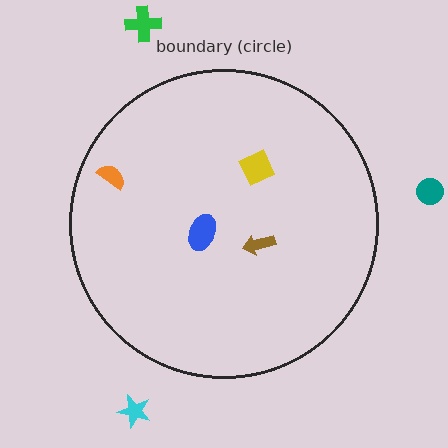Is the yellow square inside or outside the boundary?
Inside.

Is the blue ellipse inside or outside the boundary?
Inside.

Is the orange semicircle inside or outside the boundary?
Inside.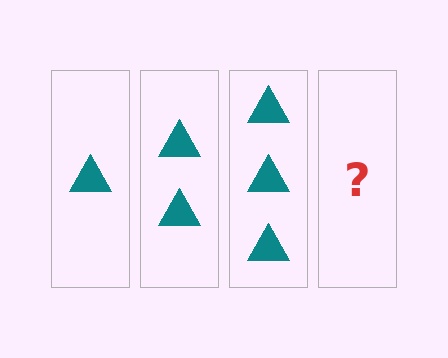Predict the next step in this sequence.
The next step is 4 triangles.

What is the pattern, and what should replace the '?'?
The pattern is that each step adds one more triangle. The '?' should be 4 triangles.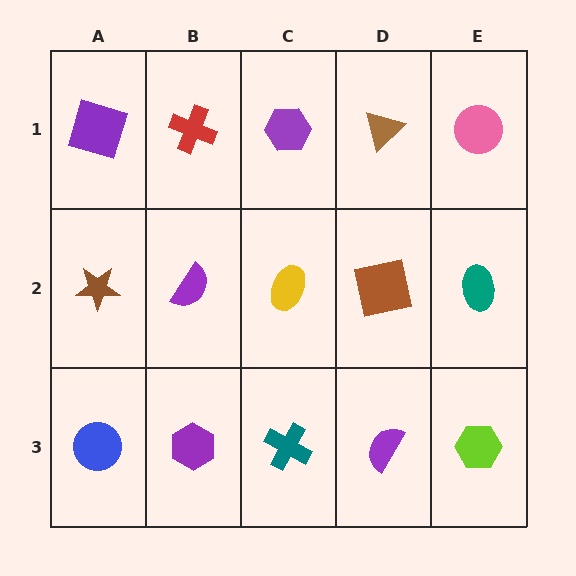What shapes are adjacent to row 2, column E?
A pink circle (row 1, column E), a lime hexagon (row 3, column E), a brown square (row 2, column D).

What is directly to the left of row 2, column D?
A yellow ellipse.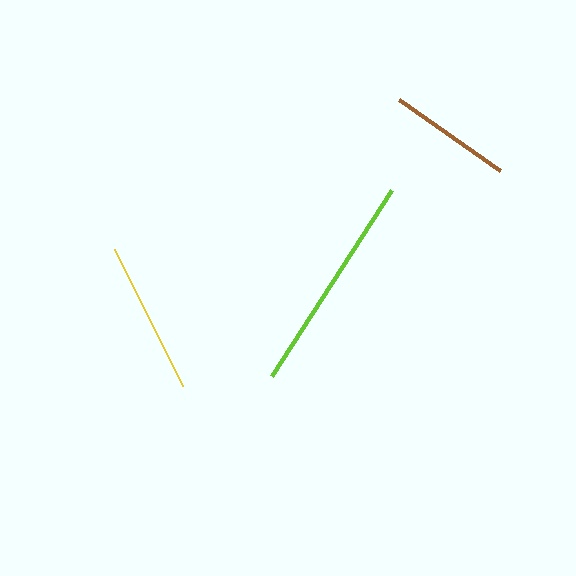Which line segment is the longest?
The lime line is the longest at approximately 221 pixels.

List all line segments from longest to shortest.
From longest to shortest: lime, yellow, brown.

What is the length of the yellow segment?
The yellow segment is approximately 152 pixels long.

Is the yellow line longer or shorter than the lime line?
The lime line is longer than the yellow line.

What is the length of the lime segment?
The lime segment is approximately 221 pixels long.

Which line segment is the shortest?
The brown line is the shortest at approximately 123 pixels.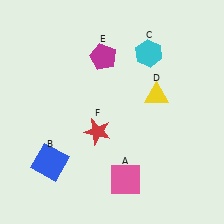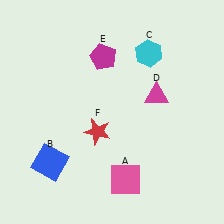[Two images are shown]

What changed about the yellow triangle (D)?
In Image 1, D is yellow. In Image 2, it changed to magenta.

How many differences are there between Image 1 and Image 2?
There is 1 difference between the two images.